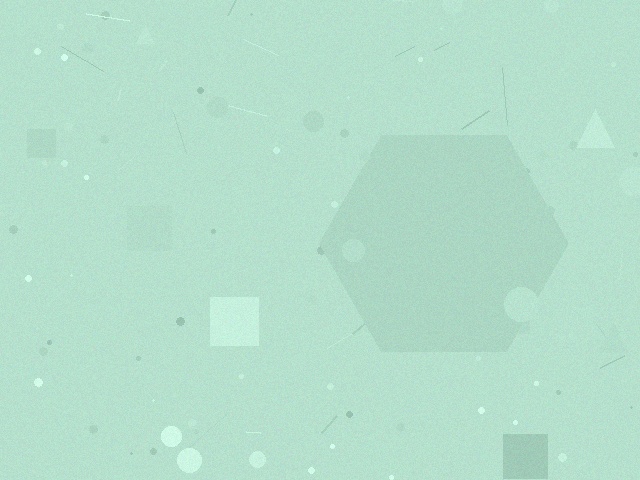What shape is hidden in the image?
A hexagon is hidden in the image.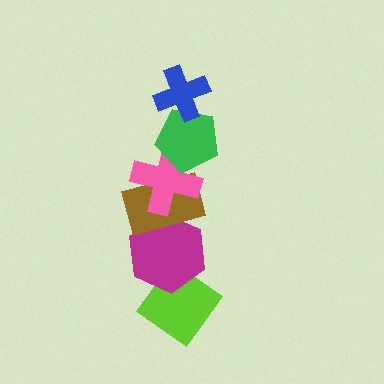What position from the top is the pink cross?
The pink cross is 3rd from the top.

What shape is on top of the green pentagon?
The blue cross is on top of the green pentagon.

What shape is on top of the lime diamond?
The magenta hexagon is on top of the lime diamond.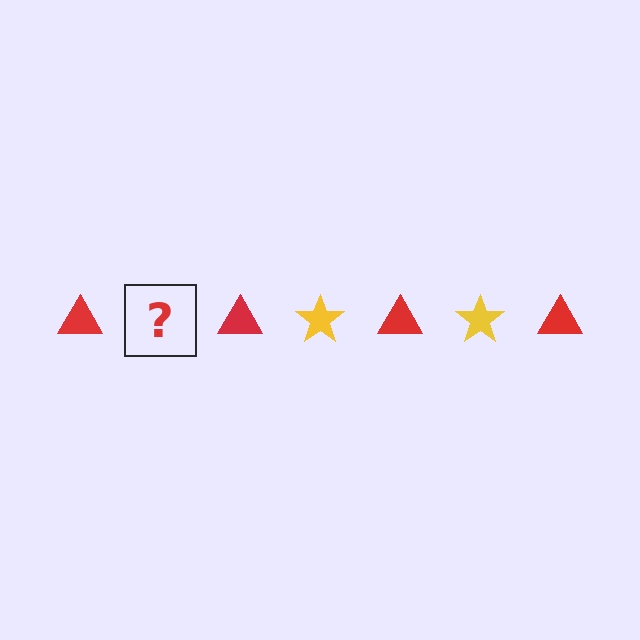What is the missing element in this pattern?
The missing element is a yellow star.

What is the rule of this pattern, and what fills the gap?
The rule is that the pattern alternates between red triangle and yellow star. The gap should be filled with a yellow star.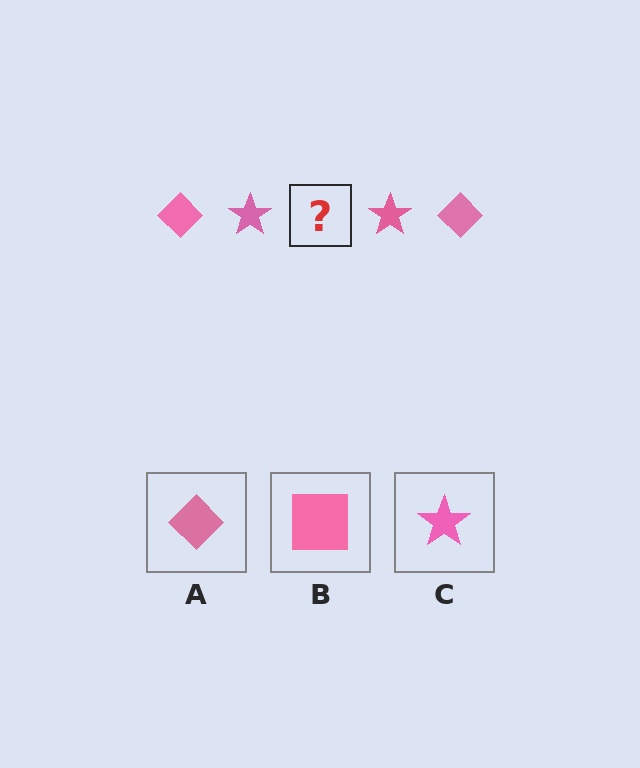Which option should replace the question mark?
Option A.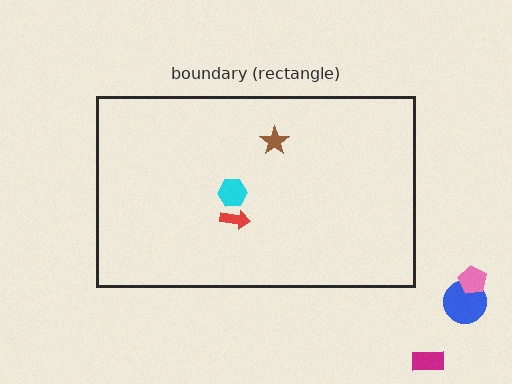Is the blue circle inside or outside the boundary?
Outside.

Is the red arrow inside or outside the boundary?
Inside.